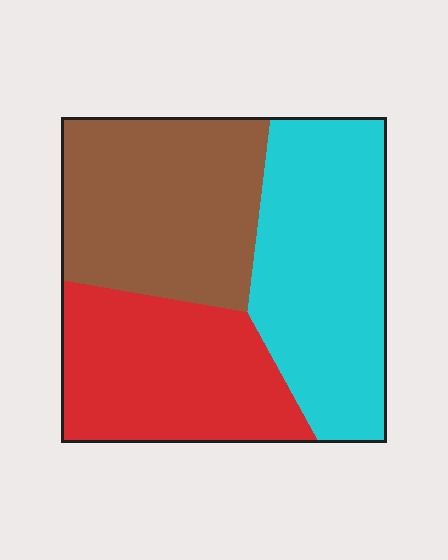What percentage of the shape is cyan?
Cyan covers 36% of the shape.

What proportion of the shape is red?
Red takes up between a sixth and a third of the shape.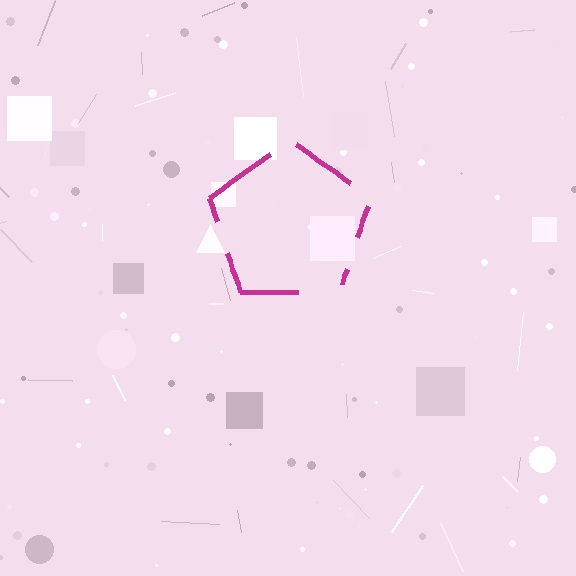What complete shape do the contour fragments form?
The contour fragments form a pentagon.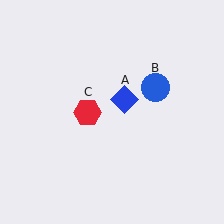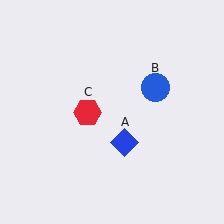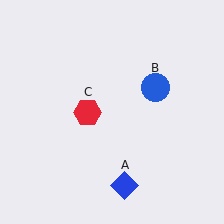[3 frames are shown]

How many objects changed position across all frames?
1 object changed position: blue diamond (object A).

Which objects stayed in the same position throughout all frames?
Blue circle (object B) and red hexagon (object C) remained stationary.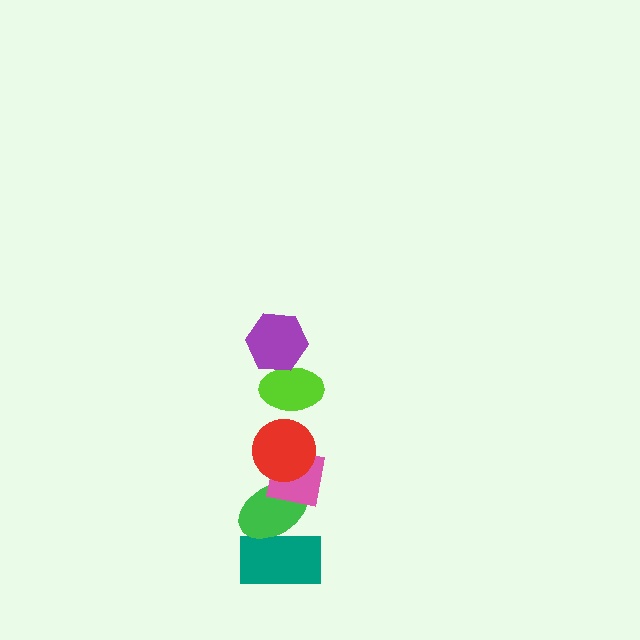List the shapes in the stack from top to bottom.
From top to bottom: the purple hexagon, the lime ellipse, the red circle, the pink square, the green ellipse, the teal rectangle.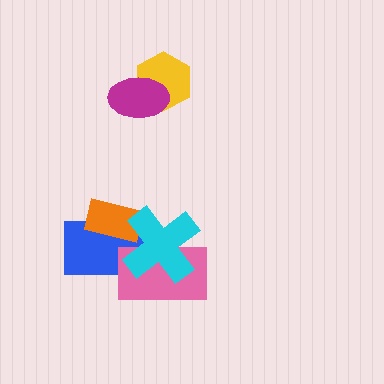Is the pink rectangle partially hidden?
Yes, it is partially covered by another shape.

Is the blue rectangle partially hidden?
Yes, it is partially covered by another shape.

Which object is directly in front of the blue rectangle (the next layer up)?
The orange rectangle is directly in front of the blue rectangle.